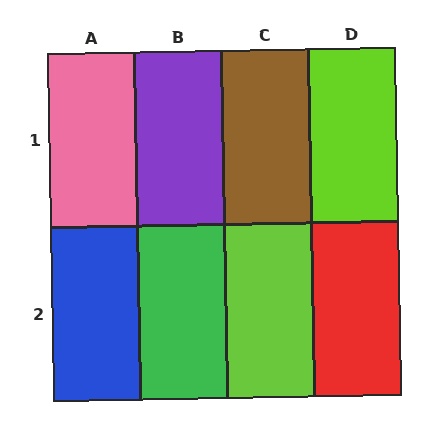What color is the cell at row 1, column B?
Purple.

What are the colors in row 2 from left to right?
Blue, green, lime, red.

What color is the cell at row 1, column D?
Lime.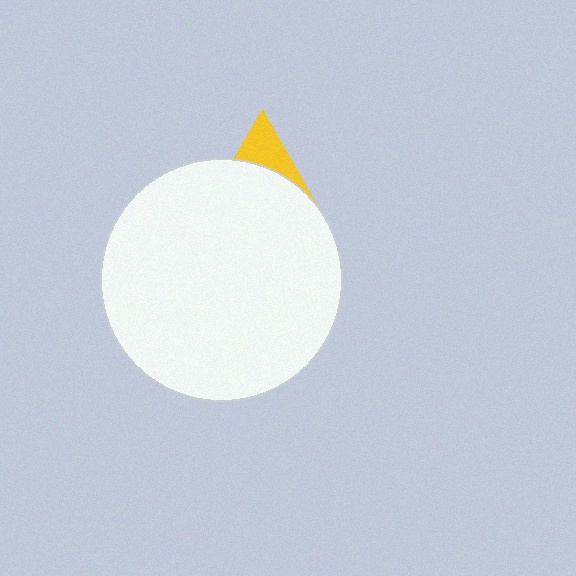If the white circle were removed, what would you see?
You would see the complete yellow triangle.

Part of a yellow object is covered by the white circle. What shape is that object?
It is a triangle.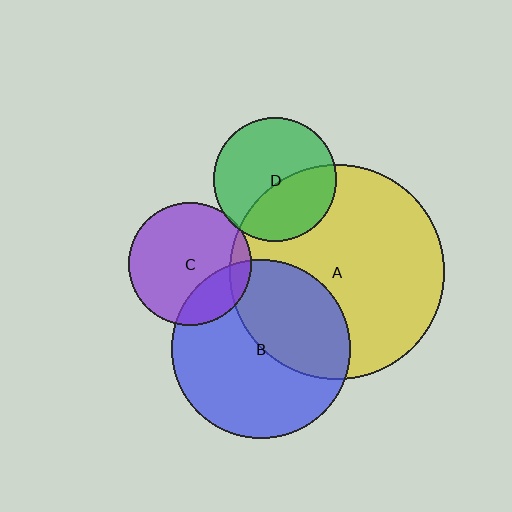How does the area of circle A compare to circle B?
Approximately 1.4 times.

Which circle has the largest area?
Circle A (yellow).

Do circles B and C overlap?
Yes.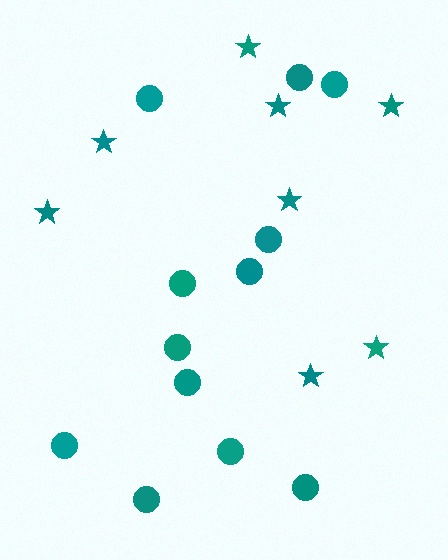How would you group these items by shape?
There are 2 groups: one group of circles (12) and one group of stars (8).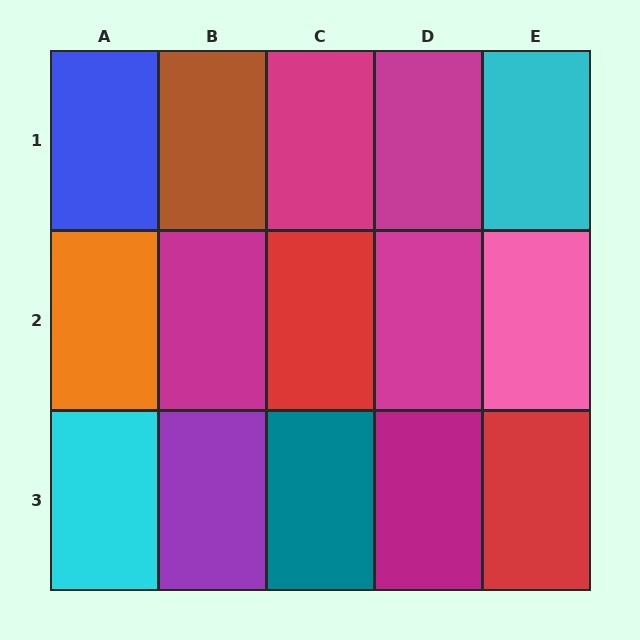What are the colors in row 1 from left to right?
Blue, brown, magenta, magenta, cyan.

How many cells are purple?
1 cell is purple.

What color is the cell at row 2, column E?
Pink.